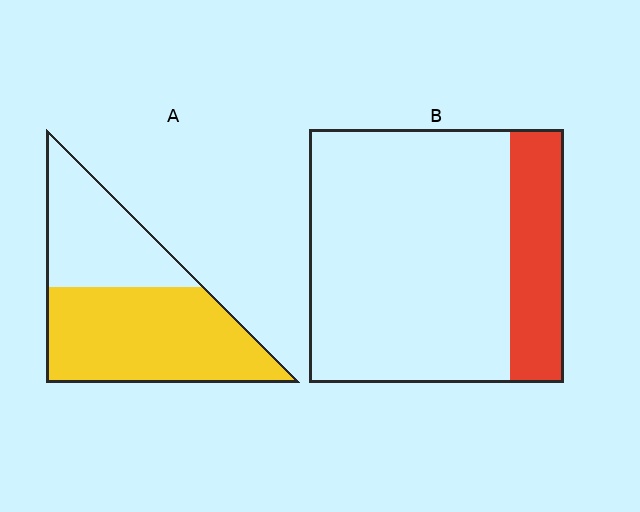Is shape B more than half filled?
No.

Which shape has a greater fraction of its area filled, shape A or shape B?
Shape A.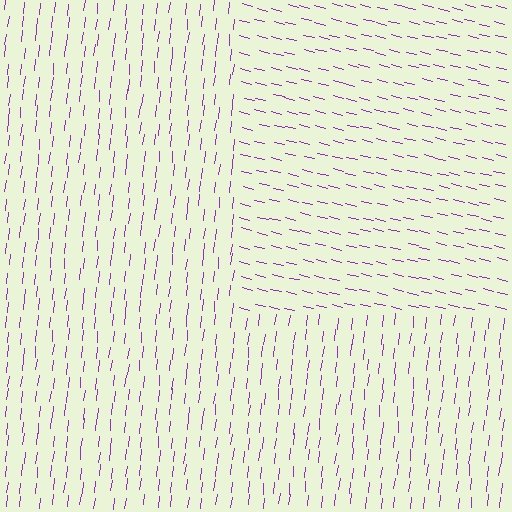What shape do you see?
I see a rectangle.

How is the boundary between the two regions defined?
The boundary is defined purely by a change in line orientation (approximately 82 degrees difference). All lines are the same color and thickness.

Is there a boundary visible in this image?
Yes, there is a texture boundary formed by a change in line orientation.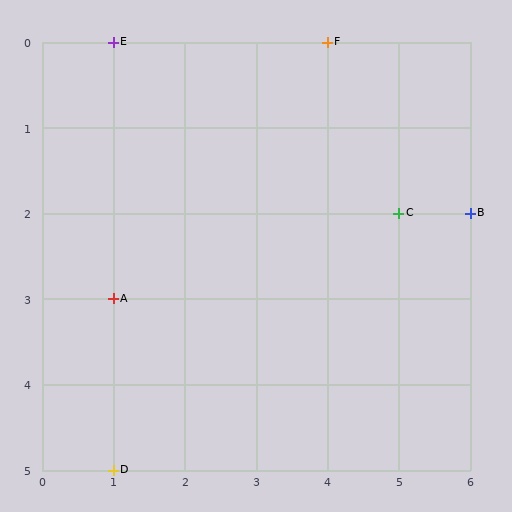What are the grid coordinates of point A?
Point A is at grid coordinates (1, 3).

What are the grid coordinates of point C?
Point C is at grid coordinates (5, 2).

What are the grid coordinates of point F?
Point F is at grid coordinates (4, 0).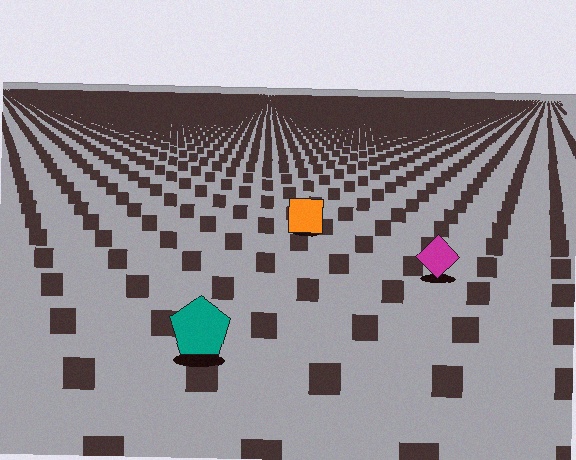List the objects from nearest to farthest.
From nearest to farthest: the teal pentagon, the magenta diamond, the orange square.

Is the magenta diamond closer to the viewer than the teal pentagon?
No. The teal pentagon is closer — you can tell from the texture gradient: the ground texture is coarser near it.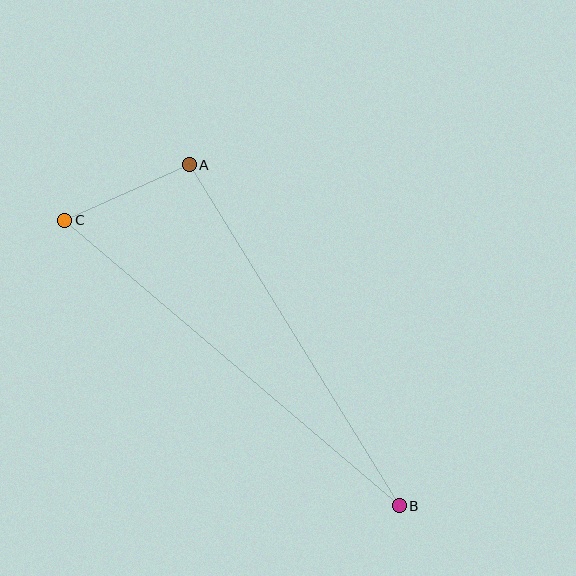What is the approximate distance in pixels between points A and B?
The distance between A and B is approximately 400 pixels.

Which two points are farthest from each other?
Points B and C are farthest from each other.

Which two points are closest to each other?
Points A and C are closest to each other.